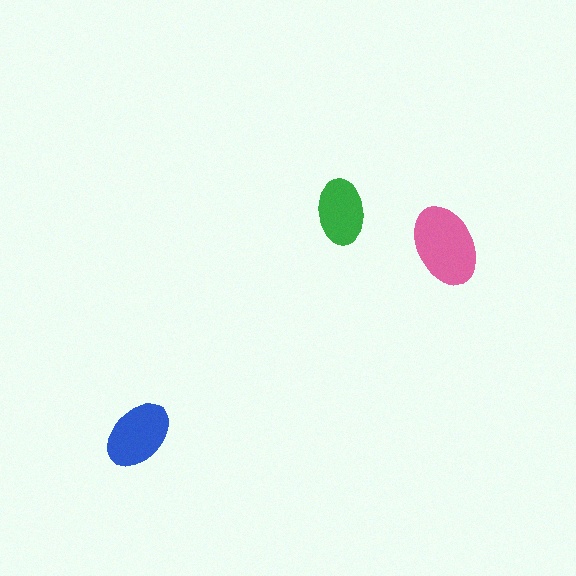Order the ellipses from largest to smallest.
the pink one, the blue one, the green one.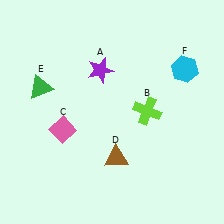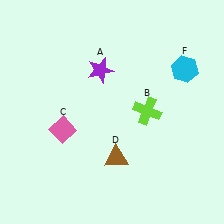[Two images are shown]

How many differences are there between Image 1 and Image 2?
There is 1 difference between the two images.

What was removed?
The green triangle (E) was removed in Image 2.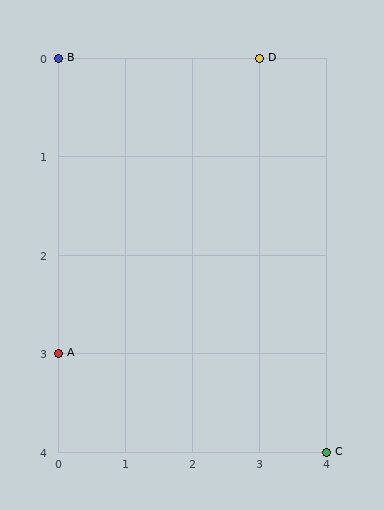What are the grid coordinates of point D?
Point D is at grid coordinates (3, 0).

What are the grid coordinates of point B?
Point B is at grid coordinates (0, 0).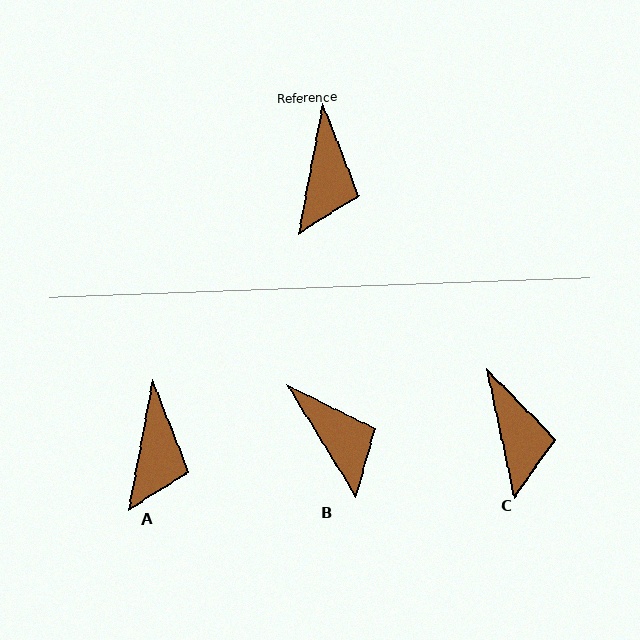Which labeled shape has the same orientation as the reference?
A.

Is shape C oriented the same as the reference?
No, it is off by about 23 degrees.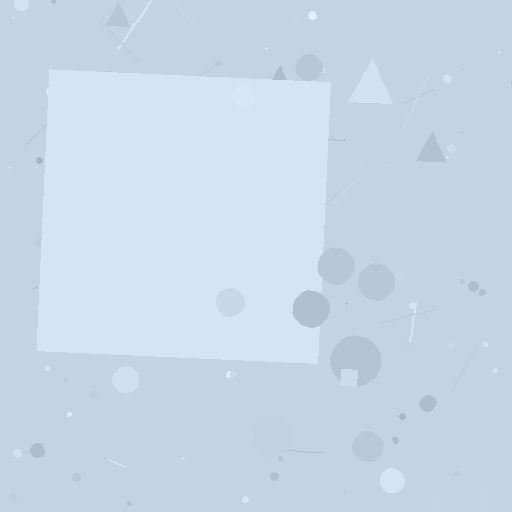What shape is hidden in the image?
A square is hidden in the image.